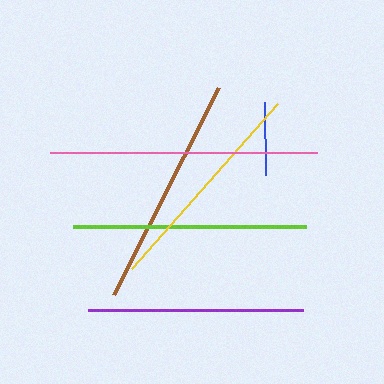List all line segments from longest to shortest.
From longest to shortest: pink, lime, brown, yellow, purple, blue.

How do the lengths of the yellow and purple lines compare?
The yellow and purple lines are approximately the same length.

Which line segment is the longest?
The pink line is the longest at approximately 267 pixels.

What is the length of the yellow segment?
The yellow segment is approximately 219 pixels long.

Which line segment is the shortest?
The blue line is the shortest at approximately 73 pixels.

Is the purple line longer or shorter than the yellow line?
The yellow line is longer than the purple line.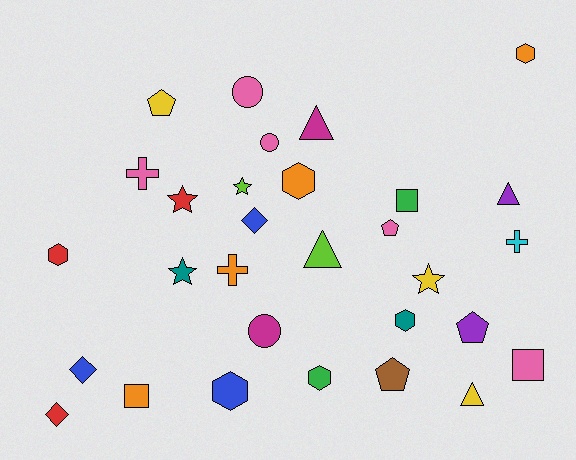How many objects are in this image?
There are 30 objects.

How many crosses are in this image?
There are 3 crosses.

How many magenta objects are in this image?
There are 2 magenta objects.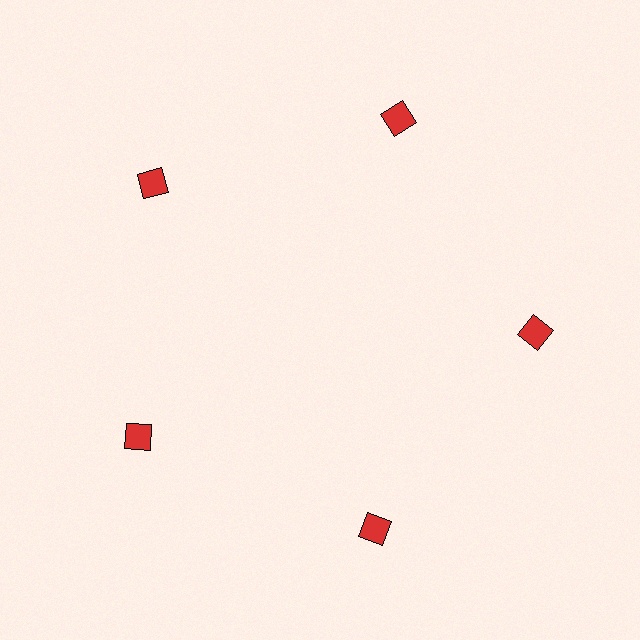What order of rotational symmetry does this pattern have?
This pattern has 5-fold rotational symmetry.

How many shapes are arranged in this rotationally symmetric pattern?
There are 5 shapes, arranged in 5 groups of 1.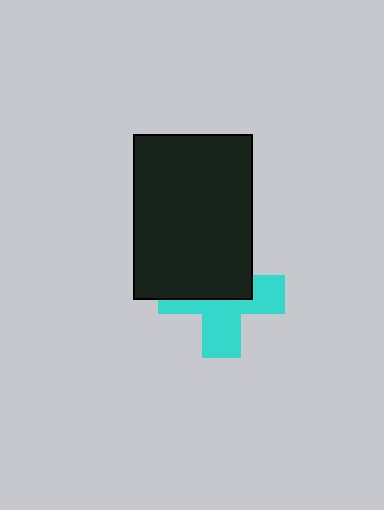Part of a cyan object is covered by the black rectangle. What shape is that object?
It is a cross.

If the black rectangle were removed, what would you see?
You would see the complete cyan cross.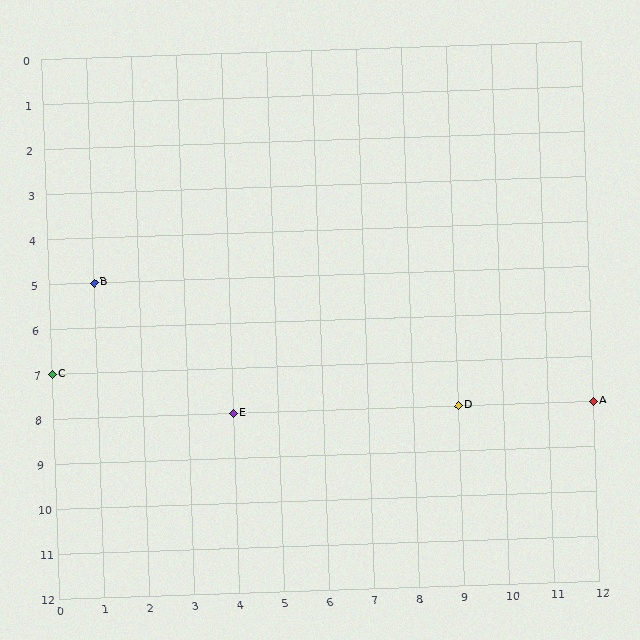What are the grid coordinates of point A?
Point A is at grid coordinates (12, 8).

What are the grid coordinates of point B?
Point B is at grid coordinates (1, 5).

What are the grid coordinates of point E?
Point E is at grid coordinates (4, 8).